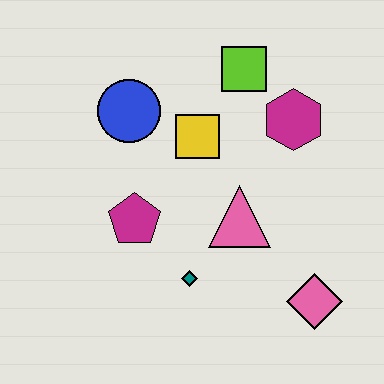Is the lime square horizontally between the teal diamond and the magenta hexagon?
Yes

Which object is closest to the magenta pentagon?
The teal diamond is closest to the magenta pentagon.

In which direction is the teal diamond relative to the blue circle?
The teal diamond is below the blue circle.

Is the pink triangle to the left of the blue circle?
No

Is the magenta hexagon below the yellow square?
No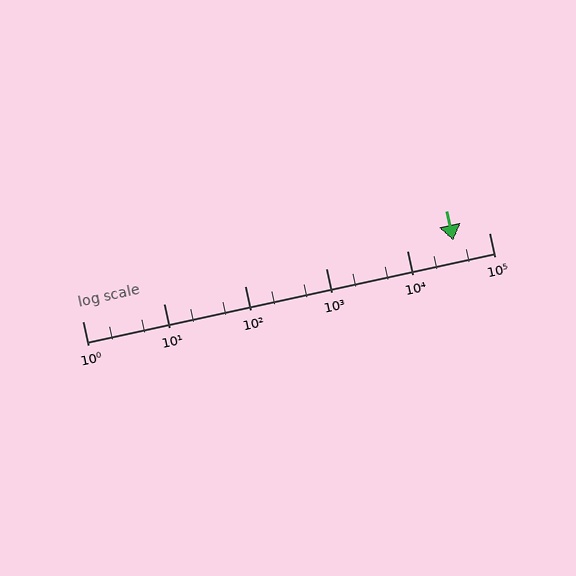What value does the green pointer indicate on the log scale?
The pointer indicates approximately 36000.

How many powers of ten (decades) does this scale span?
The scale spans 5 decades, from 1 to 100000.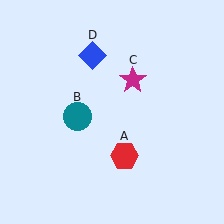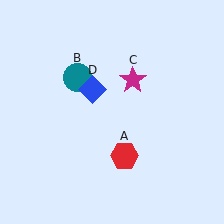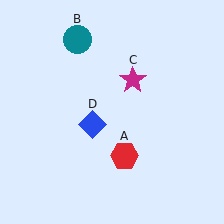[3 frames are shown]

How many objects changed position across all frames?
2 objects changed position: teal circle (object B), blue diamond (object D).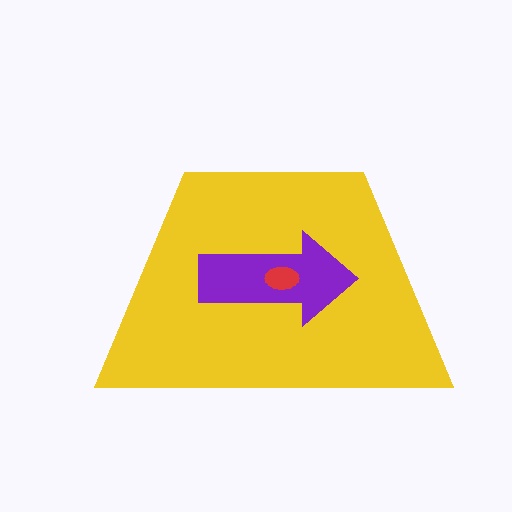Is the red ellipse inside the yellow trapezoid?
Yes.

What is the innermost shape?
The red ellipse.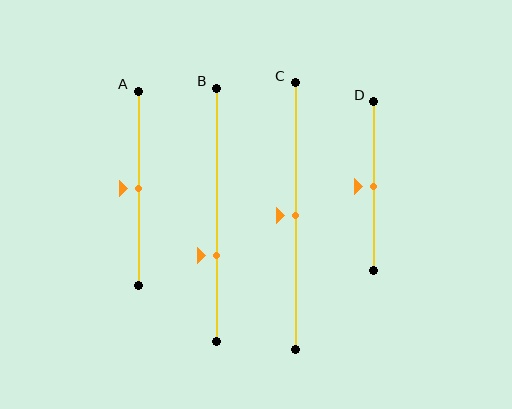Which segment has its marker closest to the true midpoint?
Segment A has its marker closest to the true midpoint.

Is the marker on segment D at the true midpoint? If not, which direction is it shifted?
Yes, the marker on segment D is at the true midpoint.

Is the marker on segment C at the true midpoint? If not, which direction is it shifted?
Yes, the marker on segment C is at the true midpoint.